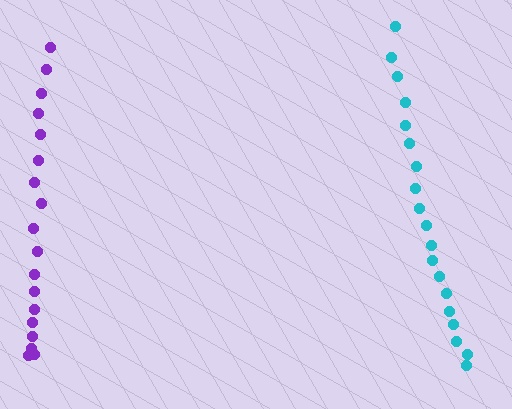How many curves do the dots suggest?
There are 2 distinct paths.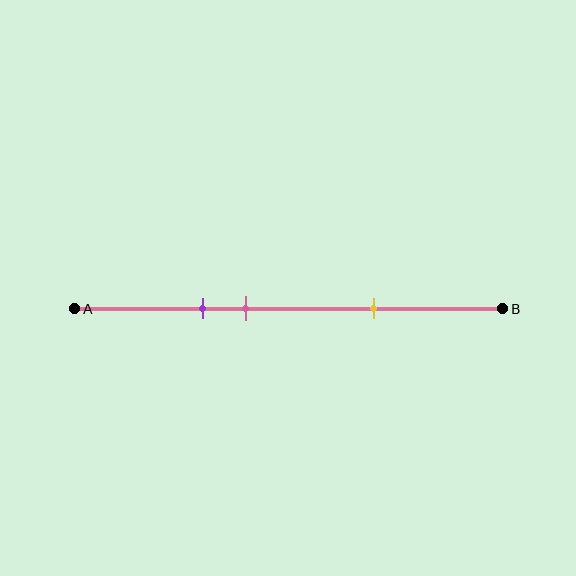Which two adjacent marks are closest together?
The purple and pink marks are the closest adjacent pair.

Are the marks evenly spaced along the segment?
No, the marks are not evenly spaced.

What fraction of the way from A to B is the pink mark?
The pink mark is approximately 40% (0.4) of the way from A to B.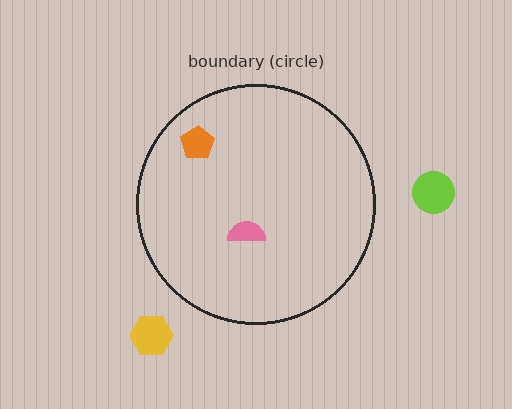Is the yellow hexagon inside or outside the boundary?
Outside.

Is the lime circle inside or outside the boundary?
Outside.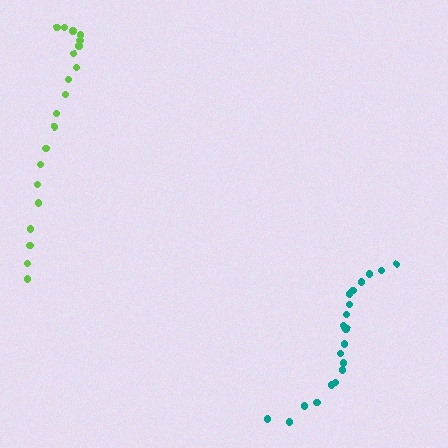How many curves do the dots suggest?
There are 2 distinct paths.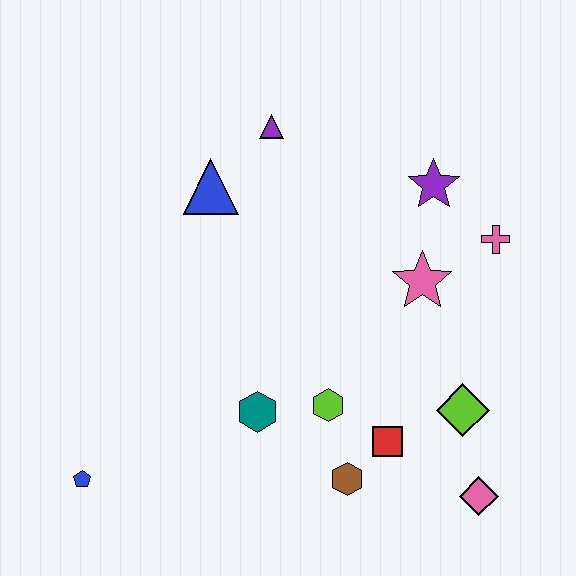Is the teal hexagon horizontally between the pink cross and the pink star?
No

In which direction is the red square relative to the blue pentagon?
The red square is to the right of the blue pentagon.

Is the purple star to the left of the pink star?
No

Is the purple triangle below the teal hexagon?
No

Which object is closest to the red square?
The brown hexagon is closest to the red square.